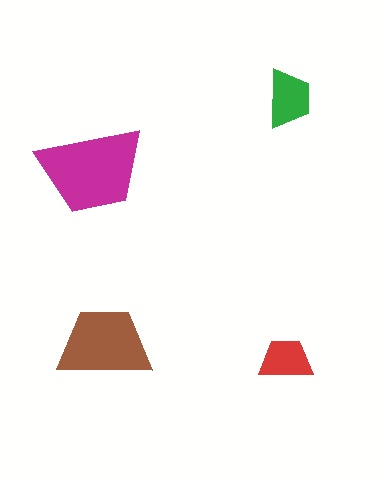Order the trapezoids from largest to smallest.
the magenta one, the brown one, the green one, the red one.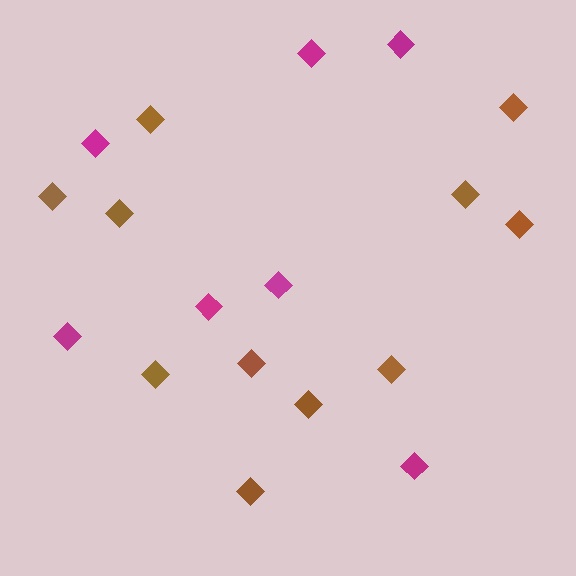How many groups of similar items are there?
There are 2 groups: one group of magenta diamonds (7) and one group of brown diamonds (11).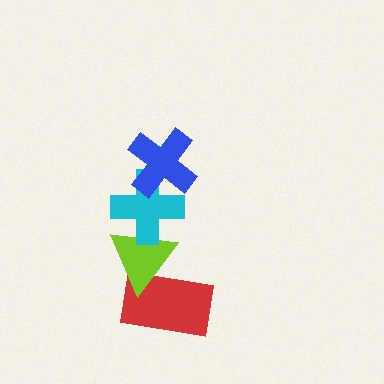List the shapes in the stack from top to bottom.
From top to bottom: the blue cross, the cyan cross, the lime triangle, the red rectangle.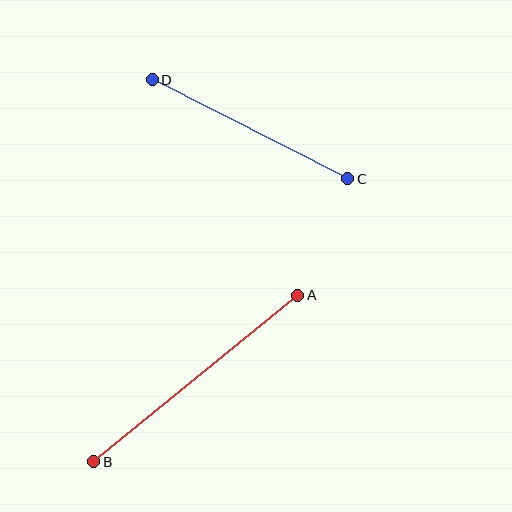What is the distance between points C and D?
The distance is approximately 219 pixels.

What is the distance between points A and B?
The distance is approximately 264 pixels.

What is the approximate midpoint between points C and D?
The midpoint is at approximately (250, 129) pixels.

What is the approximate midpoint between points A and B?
The midpoint is at approximately (196, 379) pixels.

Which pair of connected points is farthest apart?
Points A and B are farthest apart.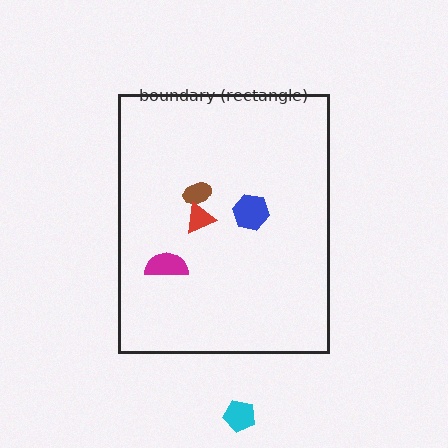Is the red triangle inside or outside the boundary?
Inside.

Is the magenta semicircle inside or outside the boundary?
Inside.